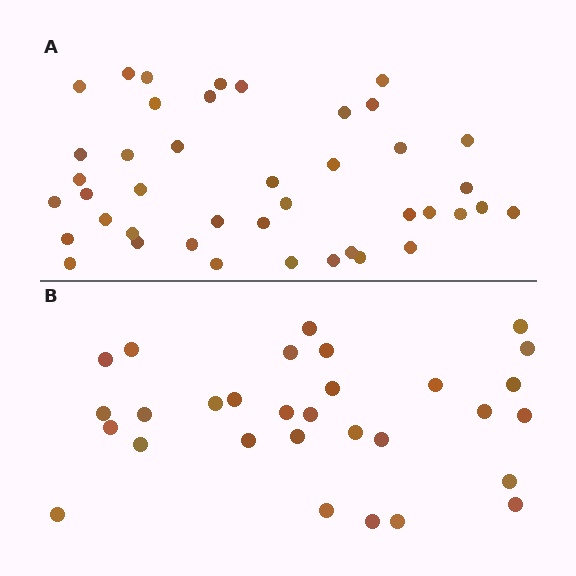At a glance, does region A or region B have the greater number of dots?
Region A (the top region) has more dots.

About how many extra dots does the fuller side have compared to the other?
Region A has roughly 12 or so more dots than region B.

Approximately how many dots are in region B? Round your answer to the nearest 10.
About 30 dots.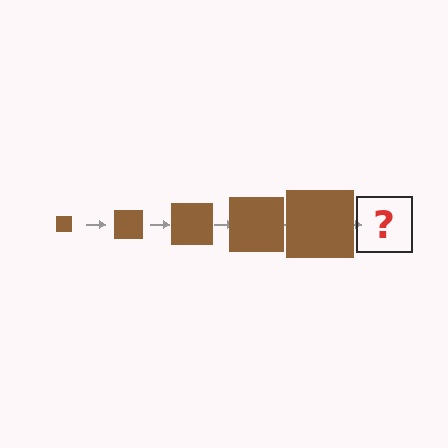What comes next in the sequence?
The next element should be a brown square, larger than the previous one.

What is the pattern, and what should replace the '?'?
The pattern is that the square gets progressively larger each step. The '?' should be a brown square, larger than the previous one.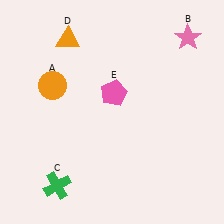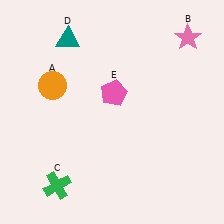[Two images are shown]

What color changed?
The triangle (D) changed from orange in Image 1 to teal in Image 2.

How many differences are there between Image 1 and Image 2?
There is 1 difference between the two images.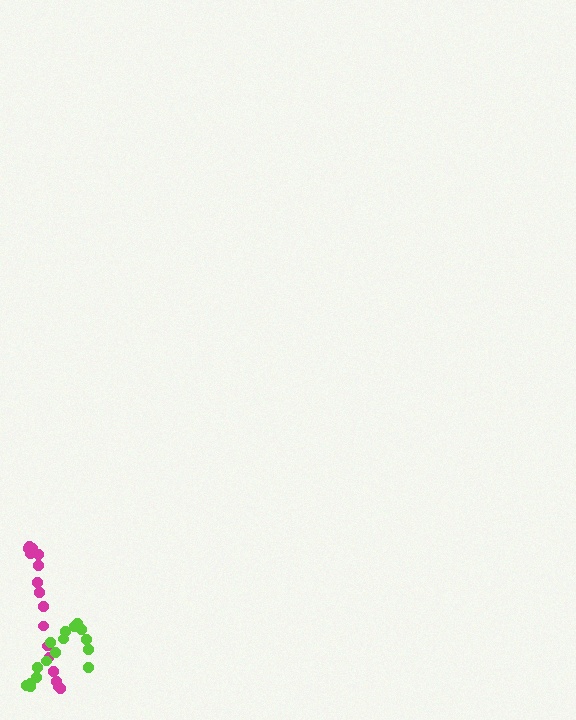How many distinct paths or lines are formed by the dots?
There are 2 distinct paths.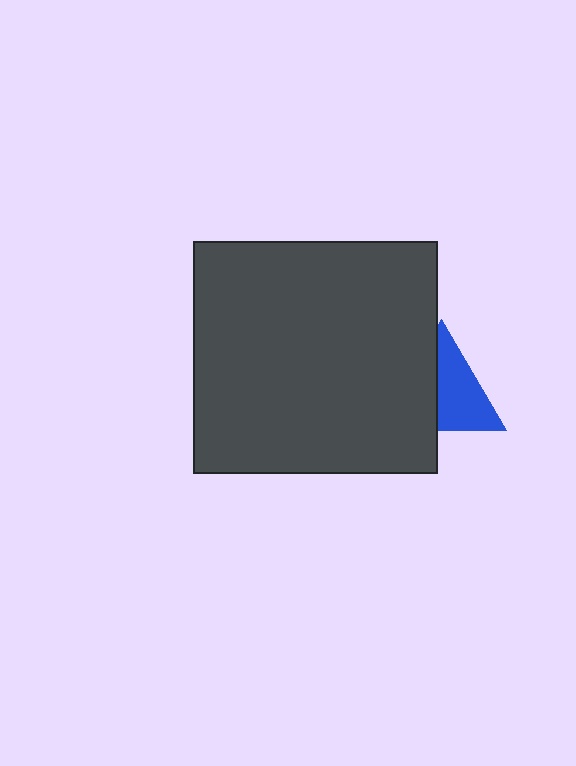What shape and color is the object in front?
The object in front is a dark gray rectangle.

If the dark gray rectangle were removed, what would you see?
You would see the complete blue triangle.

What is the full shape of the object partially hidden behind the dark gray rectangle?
The partially hidden object is a blue triangle.